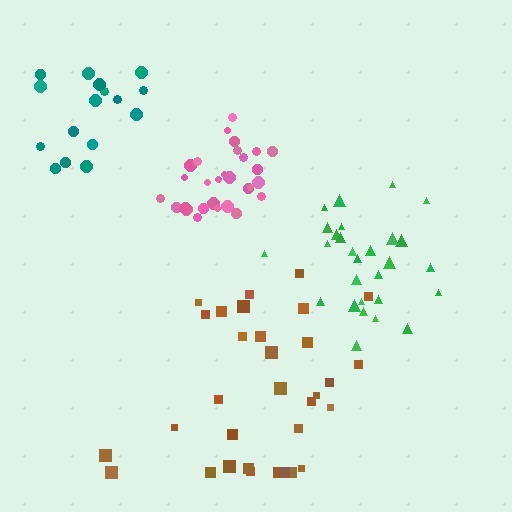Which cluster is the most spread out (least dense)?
Brown.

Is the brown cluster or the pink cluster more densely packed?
Pink.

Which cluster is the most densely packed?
Green.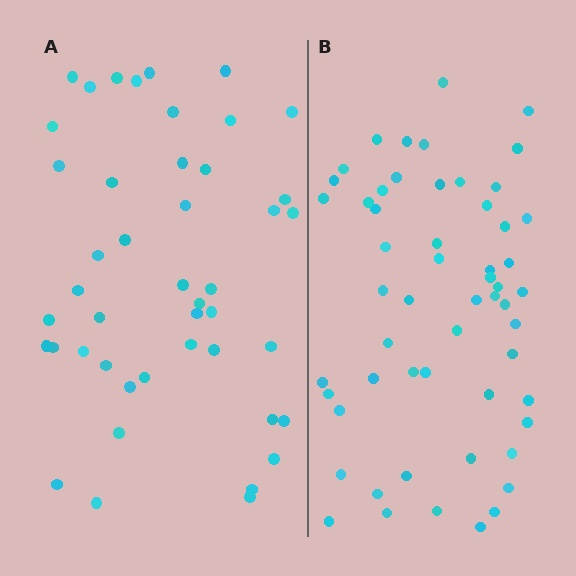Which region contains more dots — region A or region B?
Region B (the right region) has more dots.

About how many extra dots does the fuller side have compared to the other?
Region B has roughly 12 or so more dots than region A.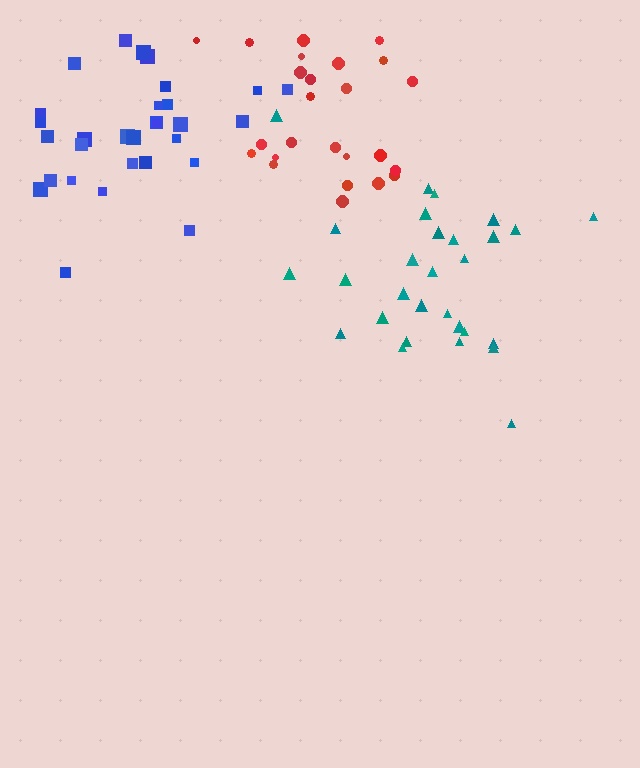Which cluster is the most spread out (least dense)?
Teal.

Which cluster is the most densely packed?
Blue.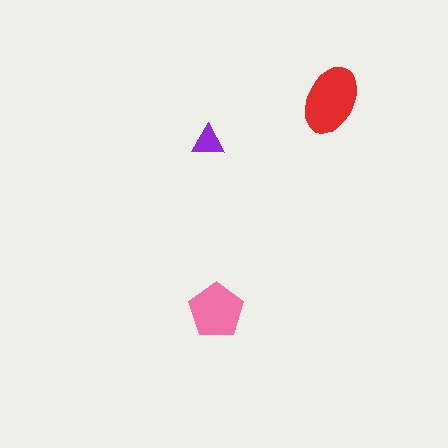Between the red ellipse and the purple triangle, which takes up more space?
The red ellipse.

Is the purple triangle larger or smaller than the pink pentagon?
Smaller.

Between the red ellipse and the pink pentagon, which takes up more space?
The red ellipse.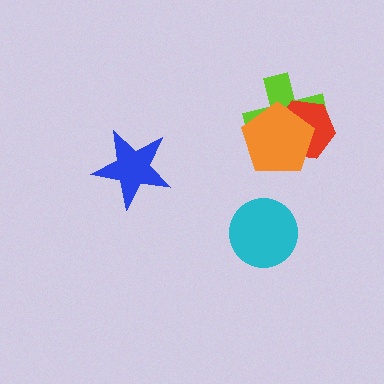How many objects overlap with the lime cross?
2 objects overlap with the lime cross.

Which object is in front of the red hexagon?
The orange pentagon is in front of the red hexagon.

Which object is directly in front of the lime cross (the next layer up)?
The red hexagon is directly in front of the lime cross.